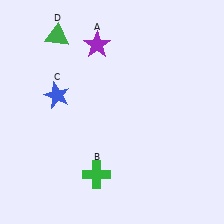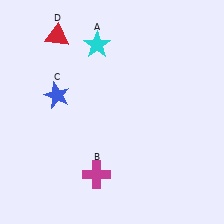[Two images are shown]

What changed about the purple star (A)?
In Image 1, A is purple. In Image 2, it changed to cyan.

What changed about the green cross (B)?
In Image 1, B is green. In Image 2, it changed to magenta.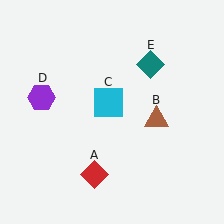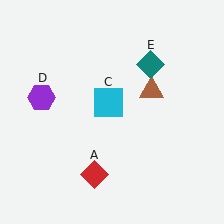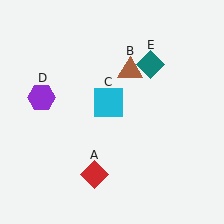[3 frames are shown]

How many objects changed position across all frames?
1 object changed position: brown triangle (object B).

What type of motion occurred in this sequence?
The brown triangle (object B) rotated counterclockwise around the center of the scene.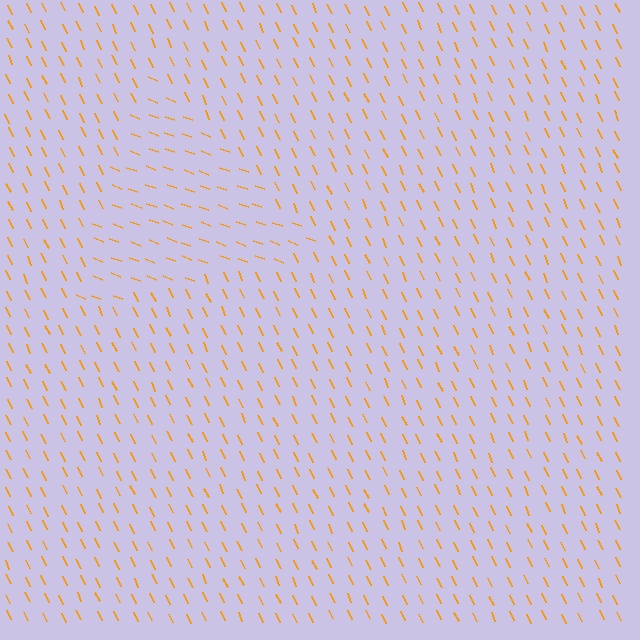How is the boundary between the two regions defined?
The boundary is defined purely by a change in line orientation (approximately 45 degrees difference). All lines are the same color and thickness.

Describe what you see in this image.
The image is filled with small orange line segments. A triangle region in the image has lines oriented differently from the surrounding lines, creating a visible texture boundary.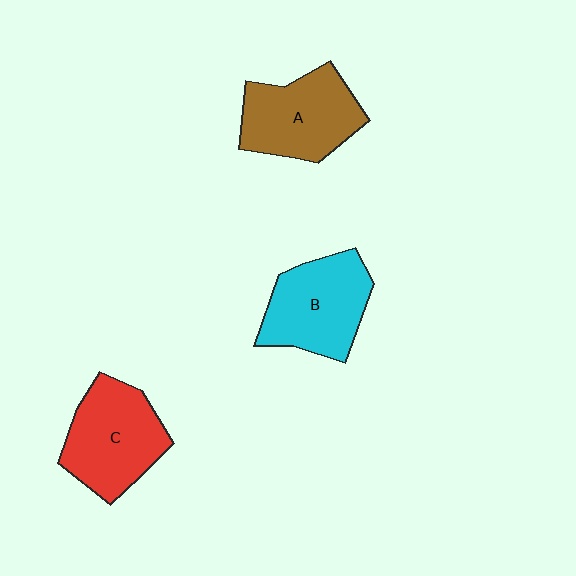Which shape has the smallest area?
Shape A (brown).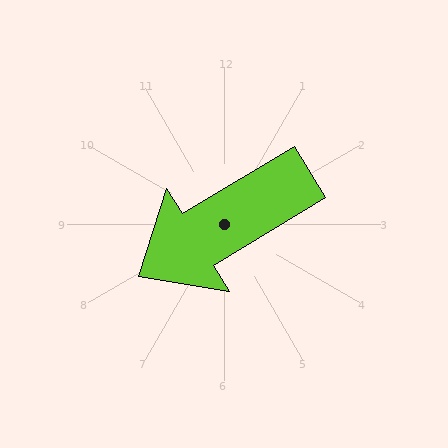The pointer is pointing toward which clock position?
Roughly 8 o'clock.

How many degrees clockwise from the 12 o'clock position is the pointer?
Approximately 239 degrees.